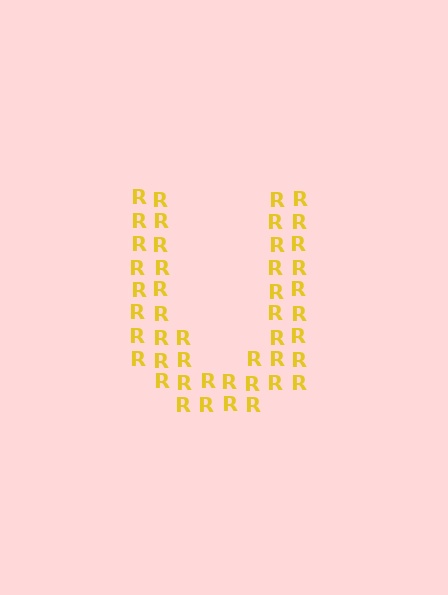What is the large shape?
The large shape is the letter U.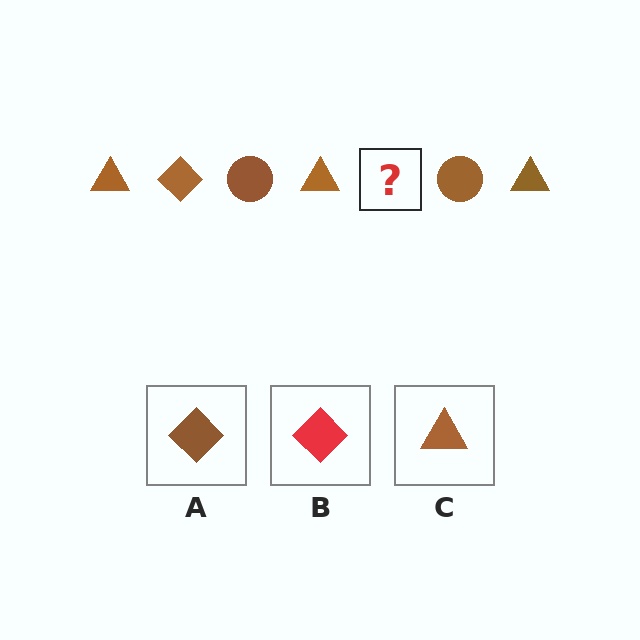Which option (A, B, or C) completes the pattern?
A.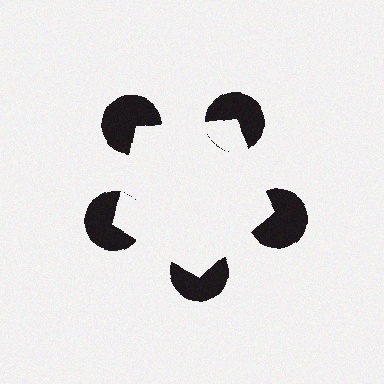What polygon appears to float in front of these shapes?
An illusory pentagon — its edges are inferred from the aligned wedge cuts in the pac-man discs, not physically drawn.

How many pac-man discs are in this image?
There are 5 — one at each vertex of the illusory pentagon.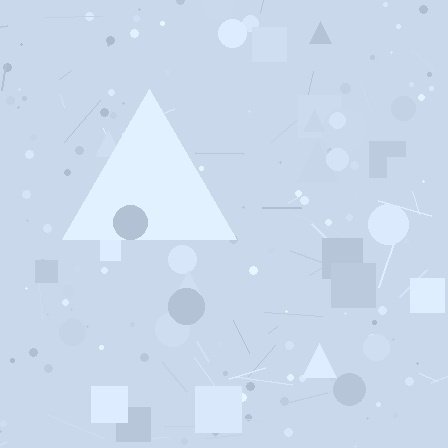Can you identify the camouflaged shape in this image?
The camouflaged shape is a triangle.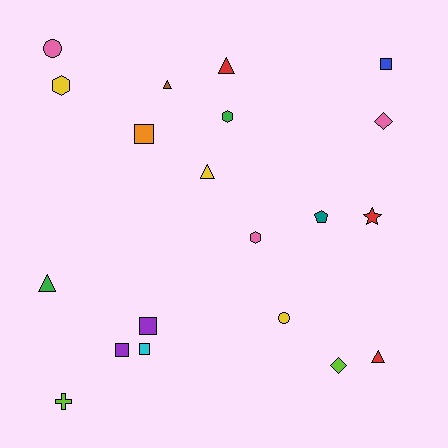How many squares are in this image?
There are 5 squares.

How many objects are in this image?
There are 20 objects.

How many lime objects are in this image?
There are 2 lime objects.